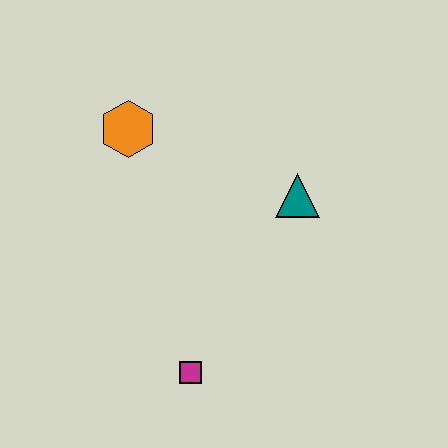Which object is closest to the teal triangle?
The orange hexagon is closest to the teal triangle.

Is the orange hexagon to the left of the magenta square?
Yes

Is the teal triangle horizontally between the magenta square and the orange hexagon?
No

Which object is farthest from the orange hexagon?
The magenta square is farthest from the orange hexagon.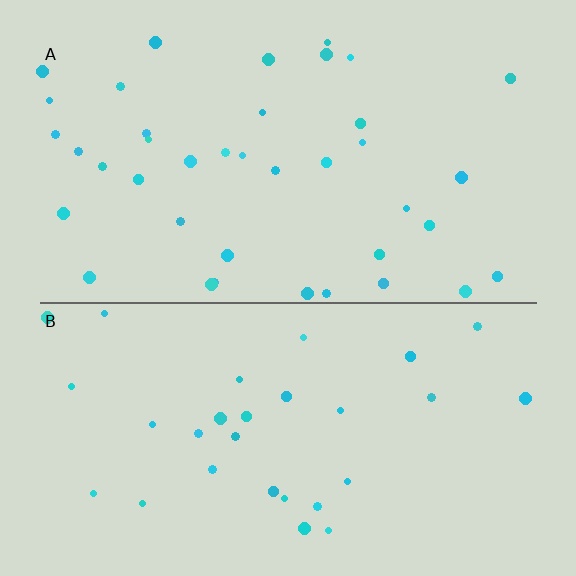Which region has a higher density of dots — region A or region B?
A (the top).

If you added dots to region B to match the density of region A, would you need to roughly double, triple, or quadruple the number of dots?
Approximately double.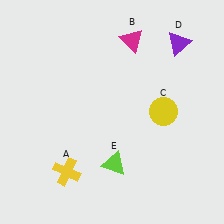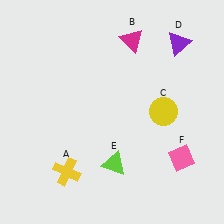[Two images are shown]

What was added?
A pink diamond (F) was added in Image 2.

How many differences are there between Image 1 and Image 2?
There is 1 difference between the two images.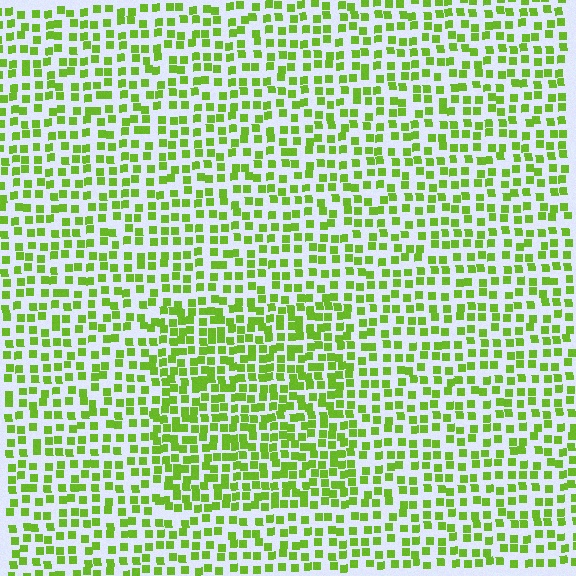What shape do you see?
I see a rectangle.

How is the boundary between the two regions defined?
The boundary is defined by a change in element density (approximately 1.6x ratio). All elements are the same color, size, and shape.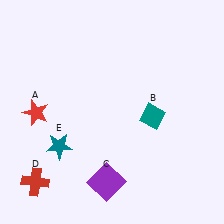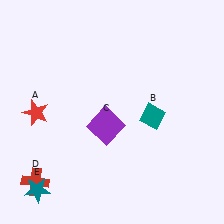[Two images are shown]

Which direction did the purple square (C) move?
The purple square (C) moved up.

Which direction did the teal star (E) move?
The teal star (E) moved down.